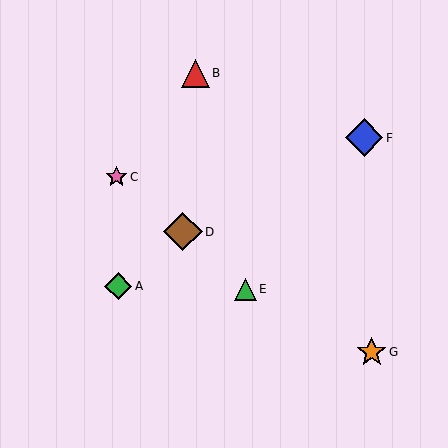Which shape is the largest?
The brown diamond (labeled D) is the largest.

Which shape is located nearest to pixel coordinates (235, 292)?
The green triangle (labeled E) at (245, 289) is nearest to that location.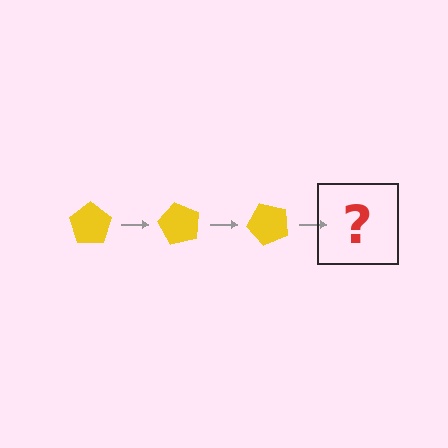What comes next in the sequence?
The next element should be a yellow pentagon rotated 180 degrees.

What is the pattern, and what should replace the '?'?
The pattern is that the pentagon rotates 60 degrees each step. The '?' should be a yellow pentagon rotated 180 degrees.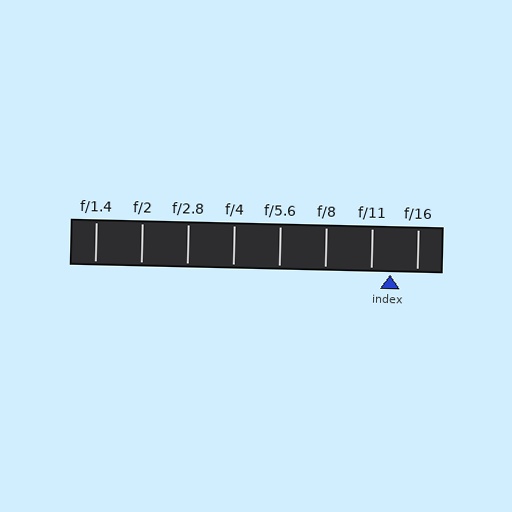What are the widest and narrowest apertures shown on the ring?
The widest aperture shown is f/1.4 and the narrowest is f/16.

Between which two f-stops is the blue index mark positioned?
The index mark is between f/11 and f/16.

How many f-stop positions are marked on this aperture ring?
There are 8 f-stop positions marked.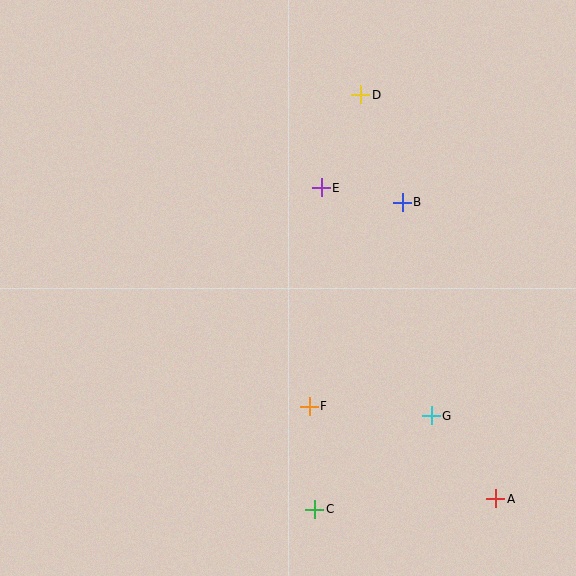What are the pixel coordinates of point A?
Point A is at (496, 499).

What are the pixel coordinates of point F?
Point F is at (309, 406).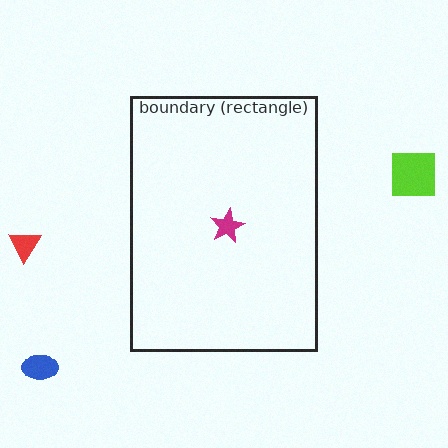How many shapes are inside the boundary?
1 inside, 3 outside.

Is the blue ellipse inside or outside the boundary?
Outside.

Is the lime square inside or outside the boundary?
Outside.